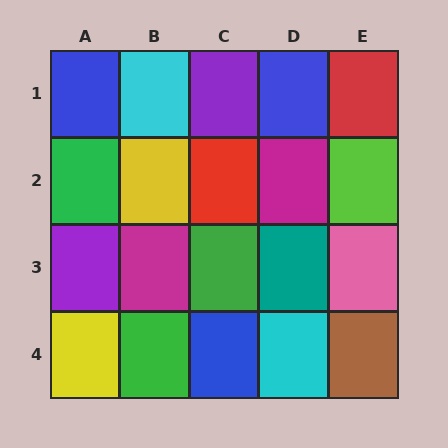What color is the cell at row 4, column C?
Blue.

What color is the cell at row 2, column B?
Yellow.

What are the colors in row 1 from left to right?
Blue, cyan, purple, blue, red.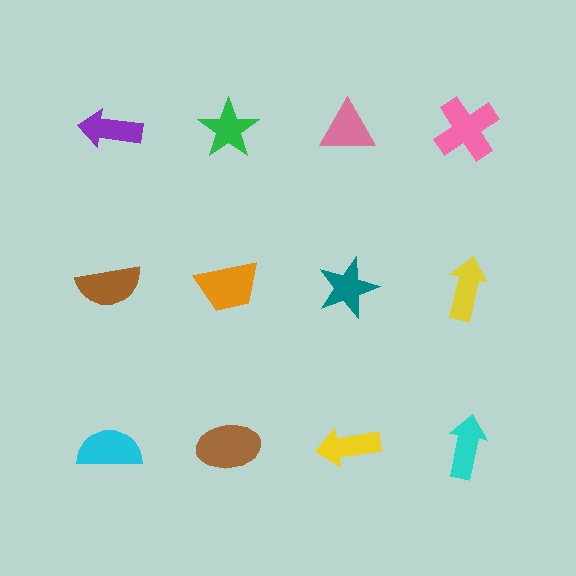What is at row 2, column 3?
A teal star.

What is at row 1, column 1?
A purple arrow.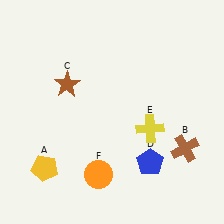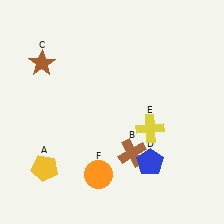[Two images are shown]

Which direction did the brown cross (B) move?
The brown cross (B) moved left.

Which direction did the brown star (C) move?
The brown star (C) moved left.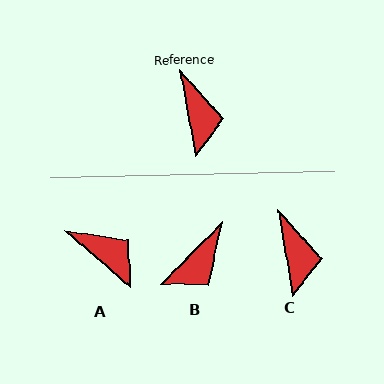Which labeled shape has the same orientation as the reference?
C.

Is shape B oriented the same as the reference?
No, it is off by about 54 degrees.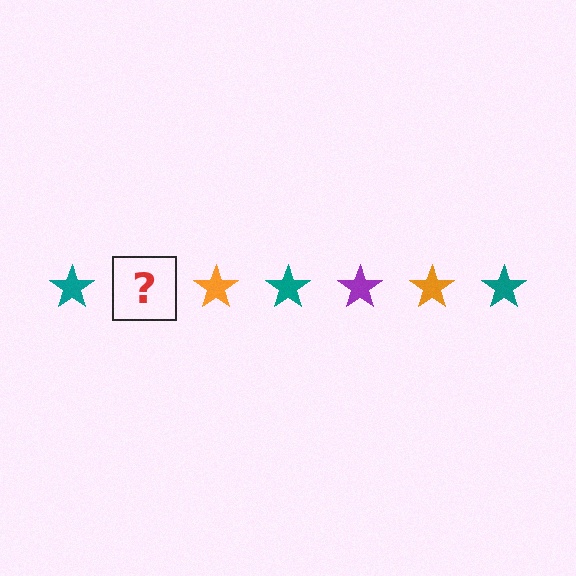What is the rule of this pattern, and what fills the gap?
The rule is that the pattern cycles through teal, purple, orange stars. The gap should be filled with a purple star.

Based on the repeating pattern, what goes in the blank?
The blank should be a purple star.